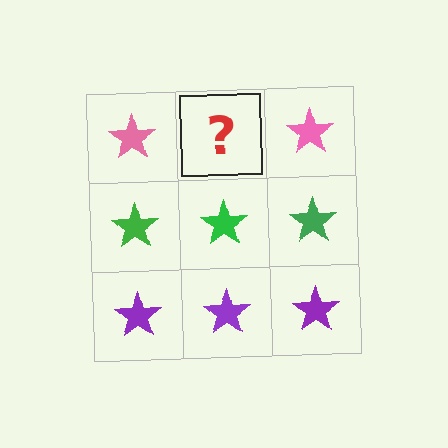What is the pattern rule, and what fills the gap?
The rule is that each row has a consistent color. The gap should be filled with a pink star.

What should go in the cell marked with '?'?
The missing cell should contain a pink star.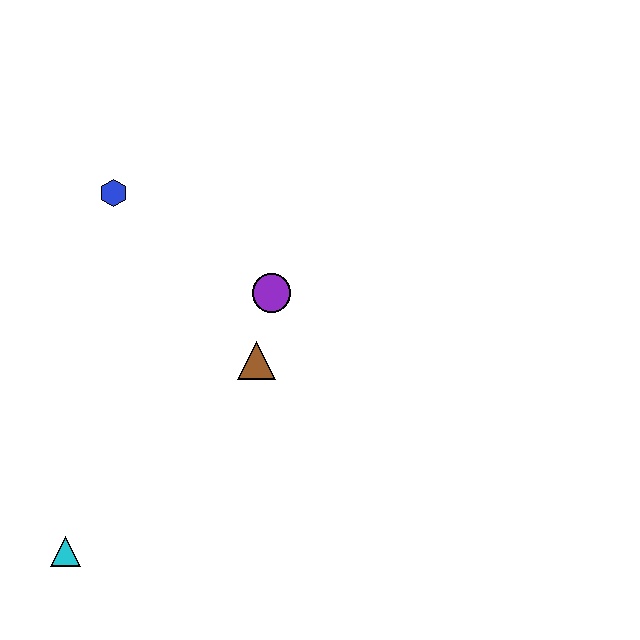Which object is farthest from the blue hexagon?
The cyan triangle is farthest from the blue hexagon.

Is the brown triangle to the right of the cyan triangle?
Yes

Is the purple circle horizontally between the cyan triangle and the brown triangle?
No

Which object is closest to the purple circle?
The brown triangle is closest to the purple circle.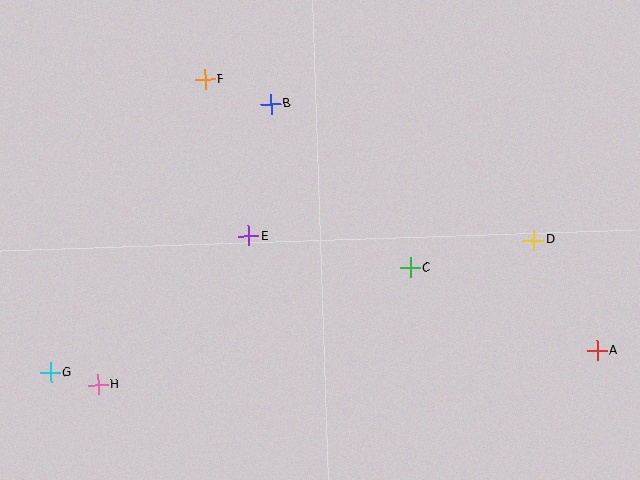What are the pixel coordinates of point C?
Point C is at (410, 268).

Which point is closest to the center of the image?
Point E at (249, 236) is closest to the center.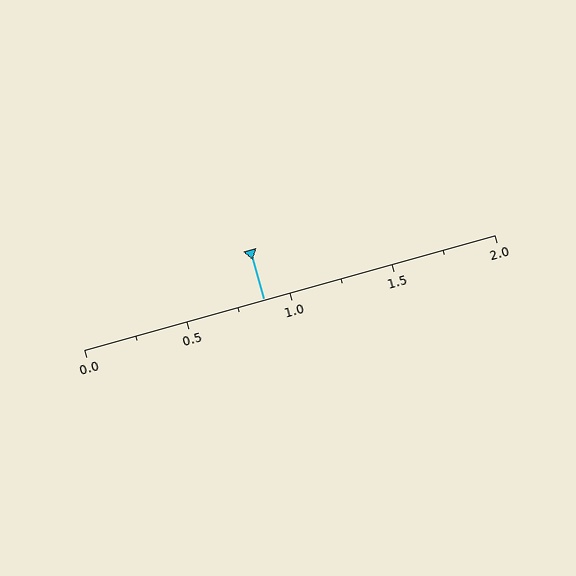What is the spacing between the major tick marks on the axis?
The major ticks are spaced 0.5 apart.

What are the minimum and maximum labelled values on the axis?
The axis runs from 0.0 to 2.0.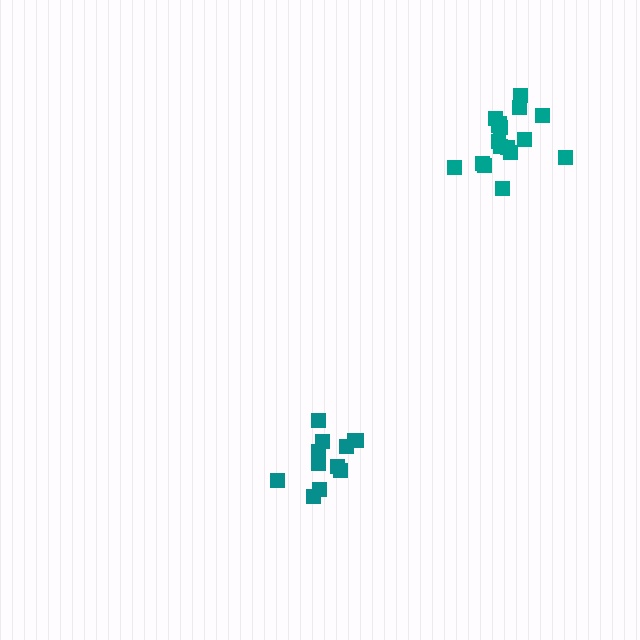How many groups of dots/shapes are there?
There are 2 groups.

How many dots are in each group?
Group 1: 17 dots, Group 2: 12 dots (29 total).